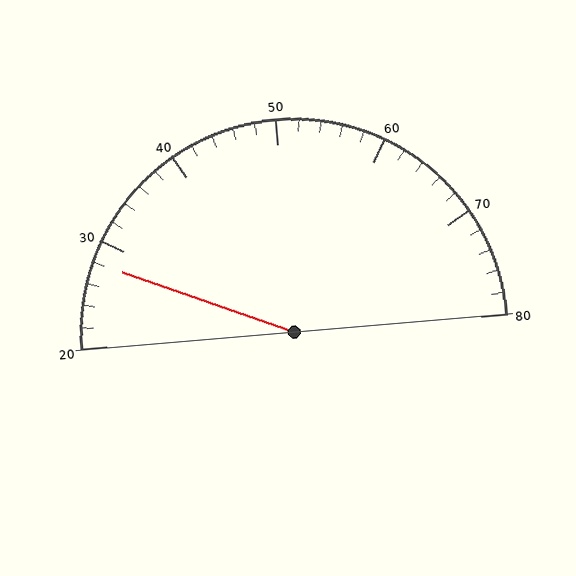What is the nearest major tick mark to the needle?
The nearest major tick mark is 30.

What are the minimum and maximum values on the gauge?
The gauge ranges from 20 to 80.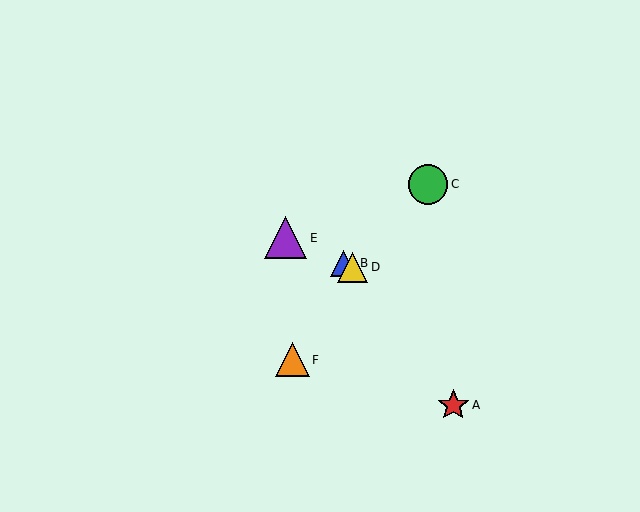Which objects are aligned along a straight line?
Objects B, D, E are aligned along a straight line.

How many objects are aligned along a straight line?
3 objects (B, D, E) are aligned along a straight line.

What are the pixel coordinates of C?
Object C is at (428, 184).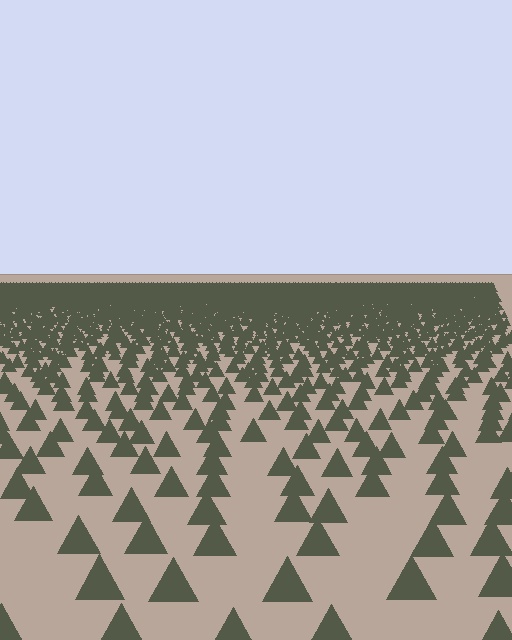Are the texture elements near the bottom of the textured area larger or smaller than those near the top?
Larger. Near the bottom, elements are closer to the viewer and appear at a bigger on-screen size.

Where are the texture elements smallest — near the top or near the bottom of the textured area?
Near the top.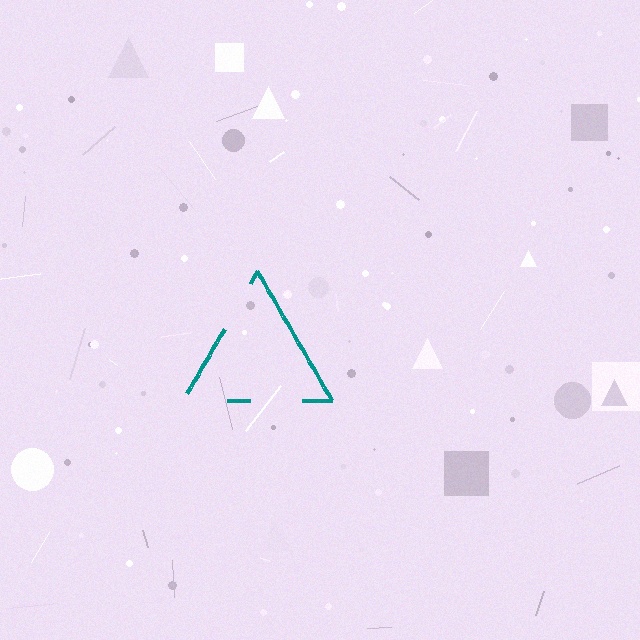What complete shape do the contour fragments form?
The contour fragments form a triangle.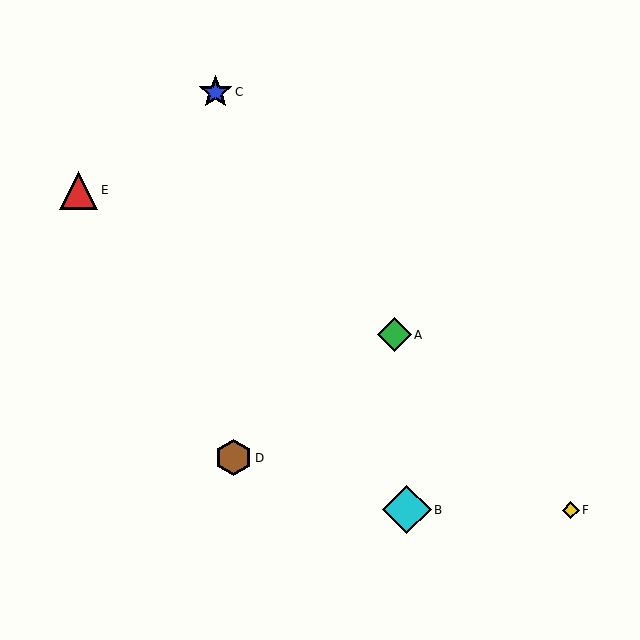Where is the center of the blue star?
The center of the blue star is at (216, 92).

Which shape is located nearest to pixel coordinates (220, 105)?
The blue star (labeled C) at (216, 92) is nearest to that location.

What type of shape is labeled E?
Shape E is a red triangle.